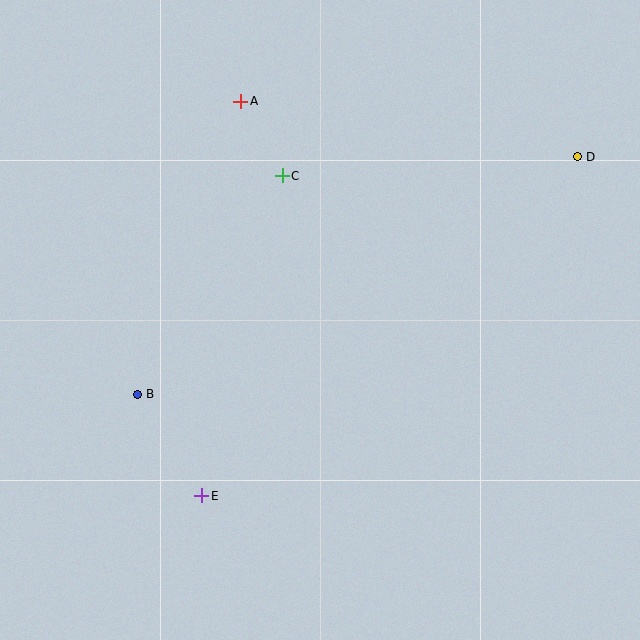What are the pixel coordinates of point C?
Point C is at (282, 176).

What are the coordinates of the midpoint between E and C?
The midpoint between E and C is at (242, 336).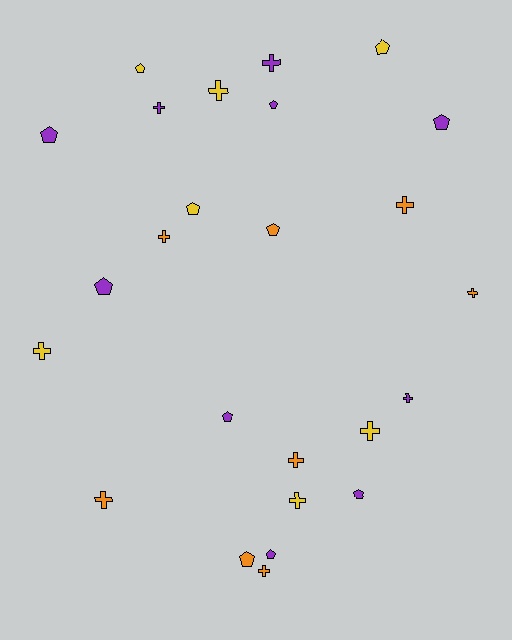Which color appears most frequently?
Purple, with 10 objects.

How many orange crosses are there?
There are 6 orange crosses.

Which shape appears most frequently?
Cross, with 13 objects.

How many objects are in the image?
There are 25 objects.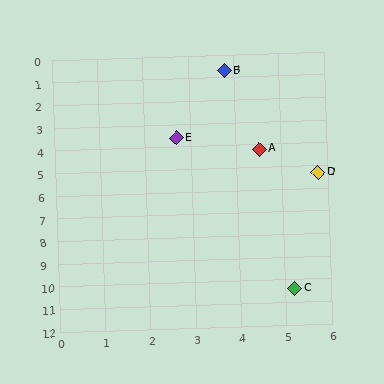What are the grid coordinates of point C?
Point C is at approximately (5.2, 10.4).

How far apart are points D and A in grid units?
Points D and A are about 1.7 grid units apart.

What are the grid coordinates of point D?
Point D is at approximately (5.8, 5.3).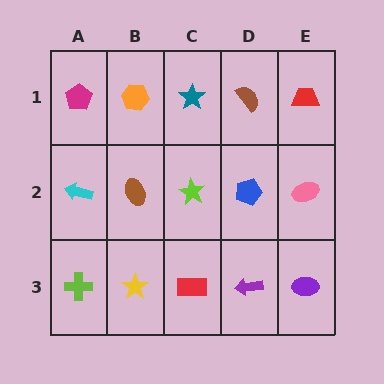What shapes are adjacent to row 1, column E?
A pink ellipse (row 2, column E), a brown semicircle (row 1, column D).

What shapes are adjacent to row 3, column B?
A brown ellipse (row 2, column B), a lime cross (row 3, column A), a red rectangle (row 3, column C).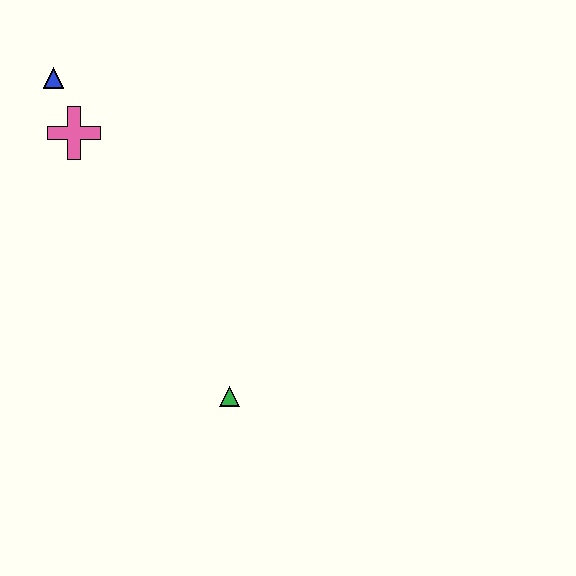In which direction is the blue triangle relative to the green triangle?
The blue triangle is above the green triangle.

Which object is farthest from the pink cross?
The green triangle is farthest from the pink cross.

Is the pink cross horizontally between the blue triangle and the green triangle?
Yes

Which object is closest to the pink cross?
The blue triangle is closest to the pink cross.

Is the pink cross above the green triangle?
Yes